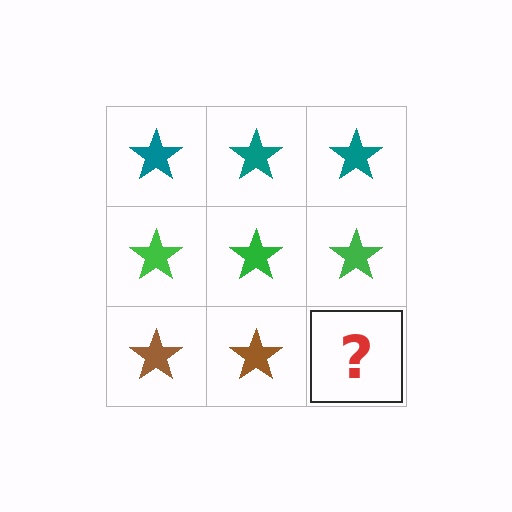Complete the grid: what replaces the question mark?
The question mark should be replaced with a brown star.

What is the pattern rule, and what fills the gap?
The rule is that each row has a consistent color. The gap should be filled with a brown star.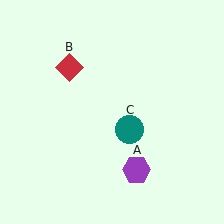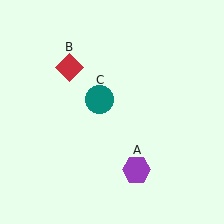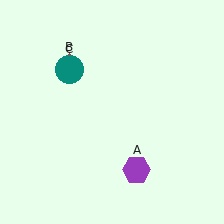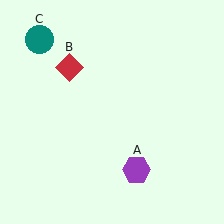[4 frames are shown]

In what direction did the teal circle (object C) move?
The teal circle (object C) moved up and to the left.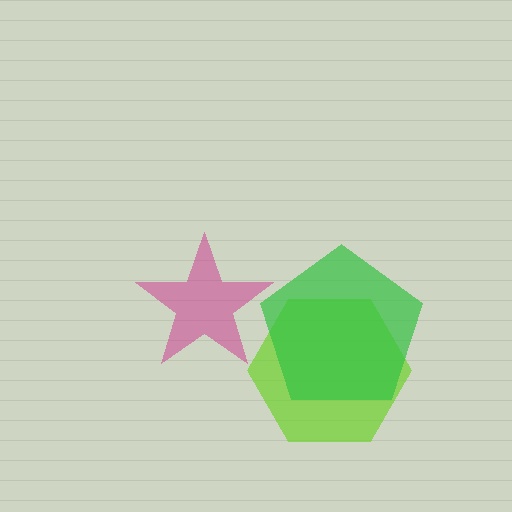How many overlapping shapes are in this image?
There are 3 overlapping shapes in the image.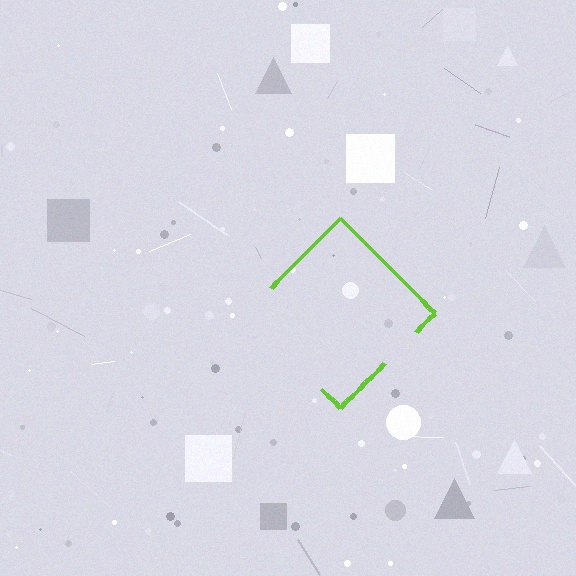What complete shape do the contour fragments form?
The contour fragments form a diamond.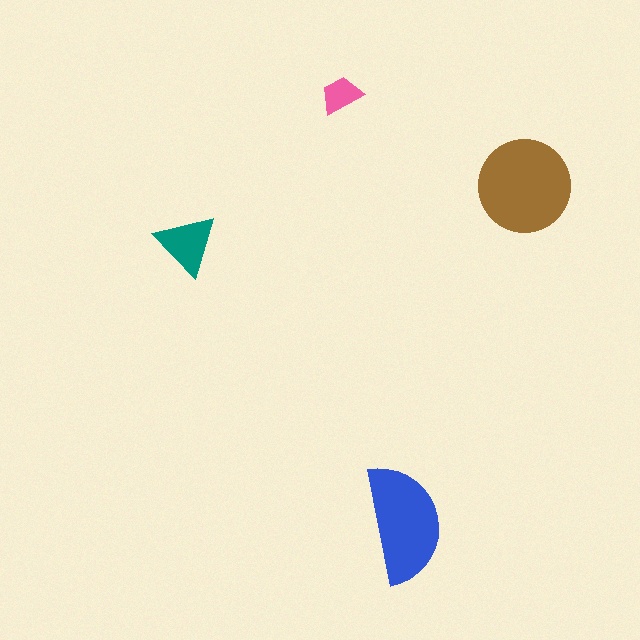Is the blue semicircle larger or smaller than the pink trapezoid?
Larger.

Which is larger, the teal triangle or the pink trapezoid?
The teal triangle.